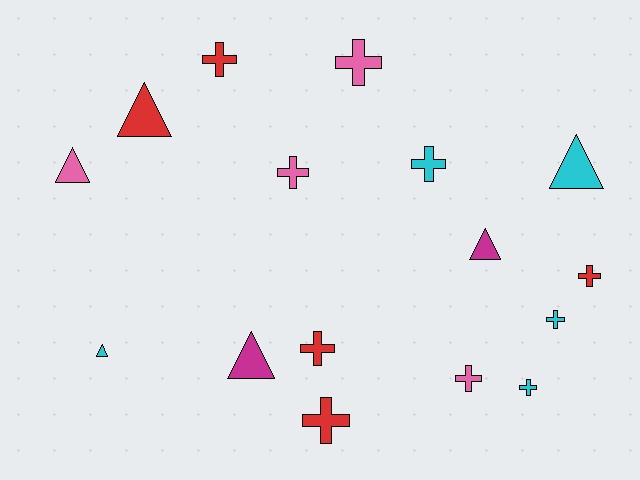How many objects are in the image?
There are 16 objects.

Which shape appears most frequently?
Cross, with 10 objects.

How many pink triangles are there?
There is 1 pink triangle.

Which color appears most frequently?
Cyan, with 5 objects.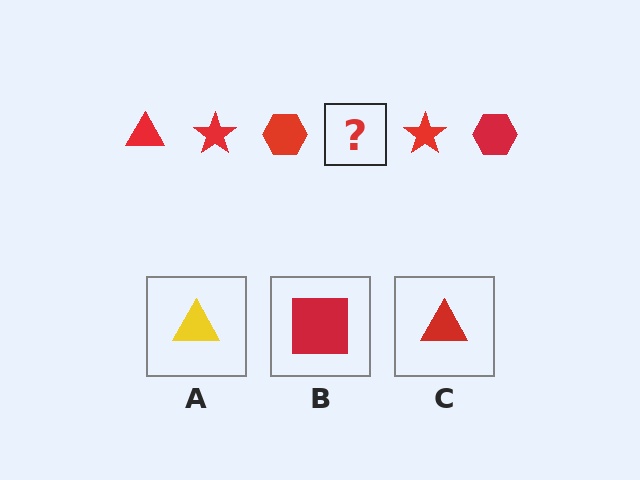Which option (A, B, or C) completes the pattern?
C.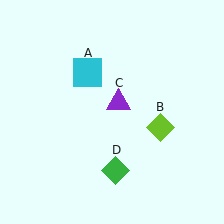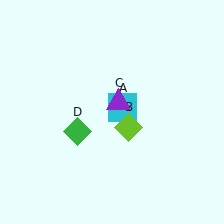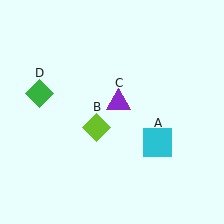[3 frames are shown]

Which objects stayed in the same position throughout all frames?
Purple triangle (object C) remained stationary.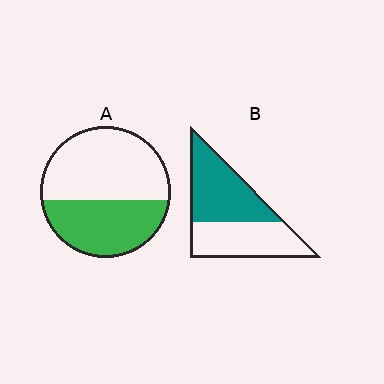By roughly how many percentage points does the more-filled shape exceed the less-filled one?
By roughly 10 percentage points (B over A).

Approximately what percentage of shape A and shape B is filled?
A is approximately 40% and B is approximately 55%.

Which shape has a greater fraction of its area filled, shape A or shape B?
Shape B.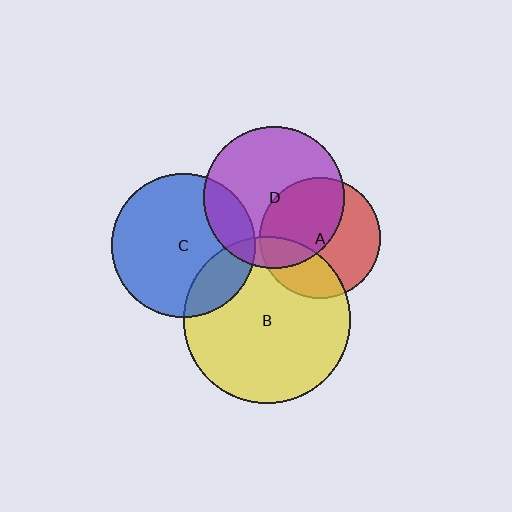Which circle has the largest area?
Circle B (yellow).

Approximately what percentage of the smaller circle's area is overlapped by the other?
Approximately 15%.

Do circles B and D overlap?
Yes.